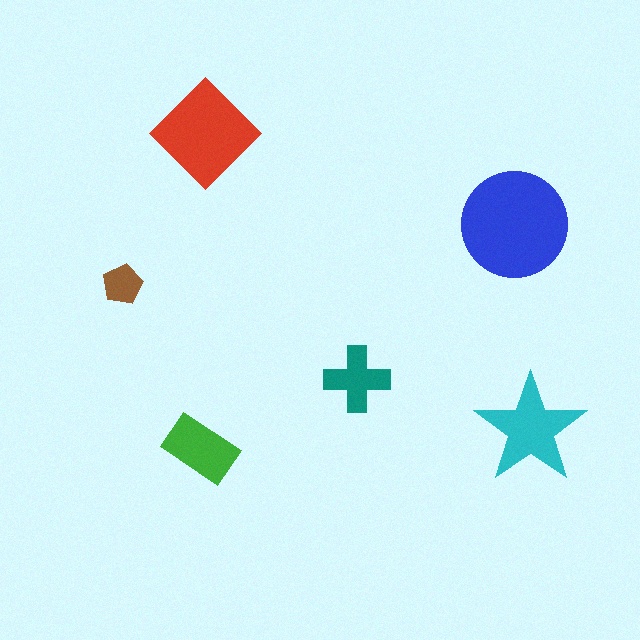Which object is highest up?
The red diamond is topmost.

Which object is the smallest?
The brown pentagon.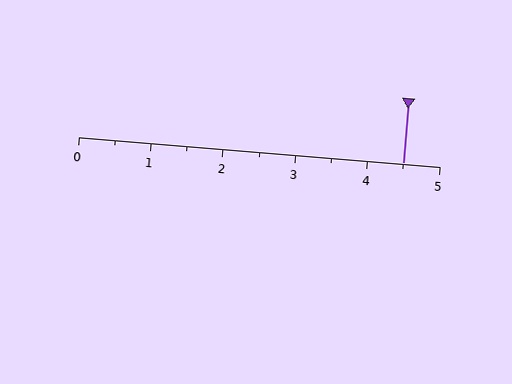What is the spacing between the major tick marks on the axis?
The major ticks are spaced 1 apart.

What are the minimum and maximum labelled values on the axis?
The axis runs from 0 to 5.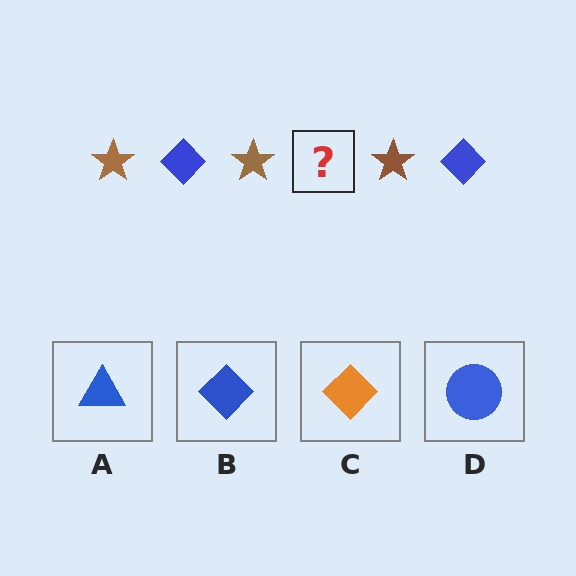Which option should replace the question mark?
Option B.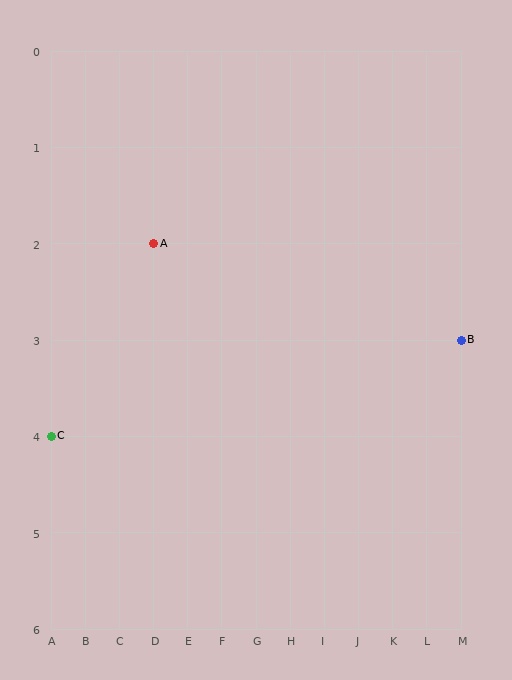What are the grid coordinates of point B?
Point B is at grid coordinates (M, 3).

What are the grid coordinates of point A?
Point A is at grid coordinates (D, 2).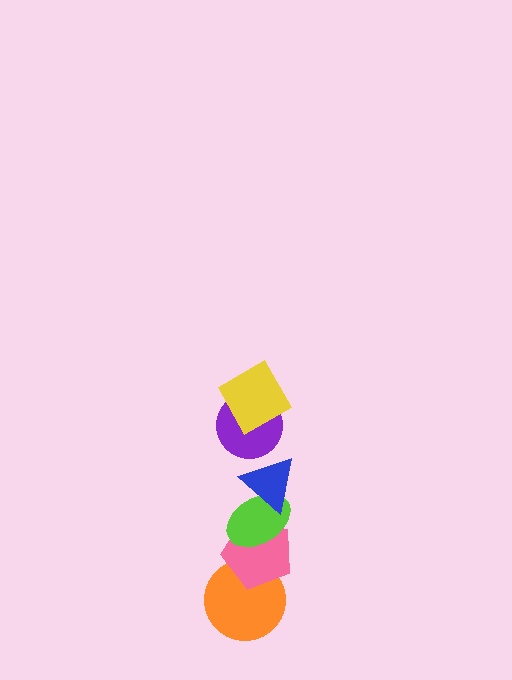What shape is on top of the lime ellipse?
The blue triangle is on top of the lime ellipse.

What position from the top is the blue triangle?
The blue triangle is 3rd from the top.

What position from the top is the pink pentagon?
The pink pentagon is 5th from the top.